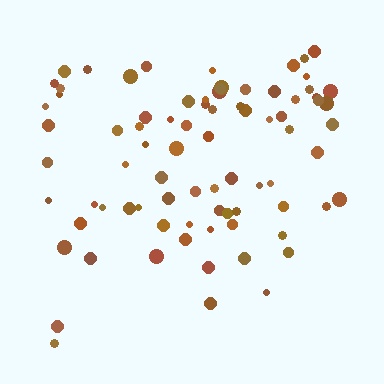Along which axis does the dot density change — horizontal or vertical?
Vertical.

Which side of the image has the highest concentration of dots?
The top.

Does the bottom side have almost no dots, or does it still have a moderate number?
Still a moderate number, just noticeably fewer than the top.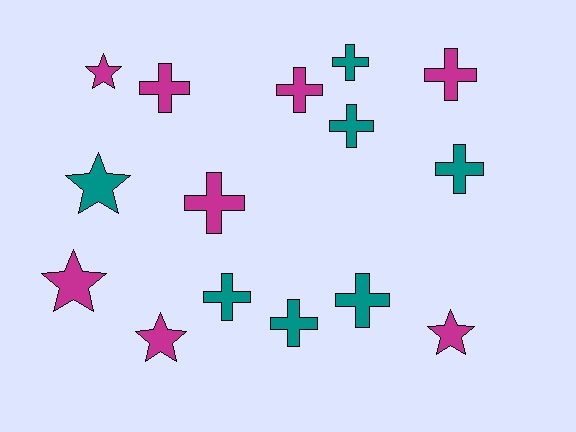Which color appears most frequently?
Magenta, with 8 objects.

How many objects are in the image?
There are 15 objects.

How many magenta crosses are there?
There are 4 magenta crosses.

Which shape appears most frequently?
Cross, with 10 objects.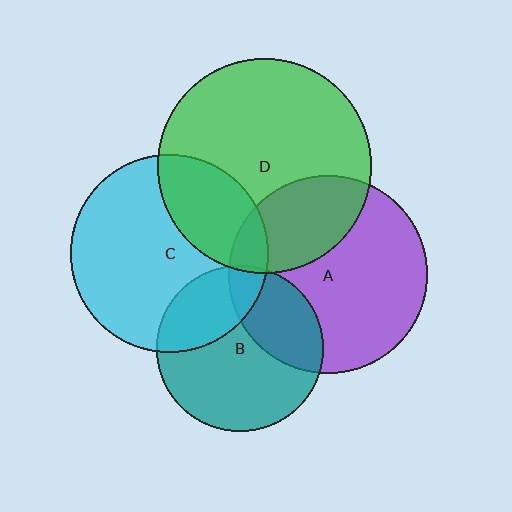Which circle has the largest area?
Circle D (green).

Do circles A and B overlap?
Yes.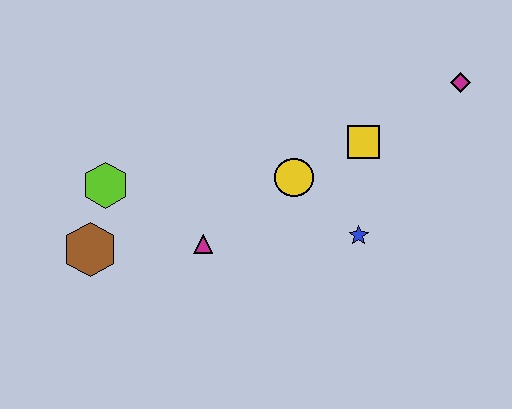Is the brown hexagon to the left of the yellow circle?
Yes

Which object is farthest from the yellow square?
The brown hexagon is farthest from the yellow square.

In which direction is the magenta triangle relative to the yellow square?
The magenta triangle is to the left of the yellow square.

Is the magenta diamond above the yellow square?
Yes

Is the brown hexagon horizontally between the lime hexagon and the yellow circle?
No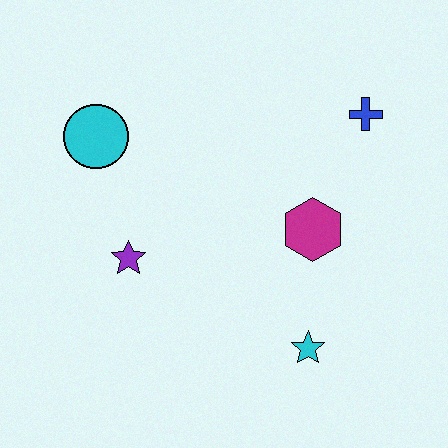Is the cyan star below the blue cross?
Yes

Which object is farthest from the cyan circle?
The cyan star is farthest from the cyan circle.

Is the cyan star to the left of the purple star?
No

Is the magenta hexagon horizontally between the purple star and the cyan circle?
No